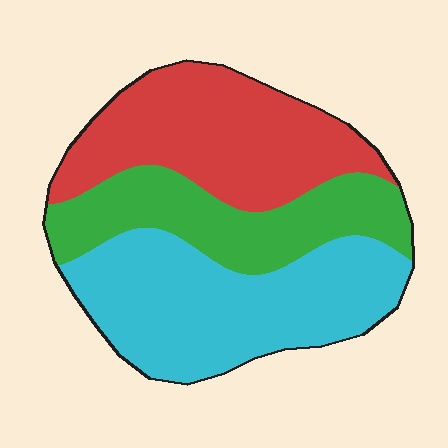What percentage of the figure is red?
Red covers roughly 35% of the figure.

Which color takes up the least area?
Green, at roughly 25%.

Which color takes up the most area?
Cyan, at roughly 40%.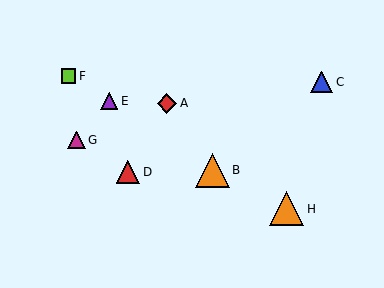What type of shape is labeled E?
Shape E is a purple triangle.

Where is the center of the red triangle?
The center of the red triangle is at (128, 172).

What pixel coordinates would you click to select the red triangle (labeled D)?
Click at (128, 172) to select the red triangle D.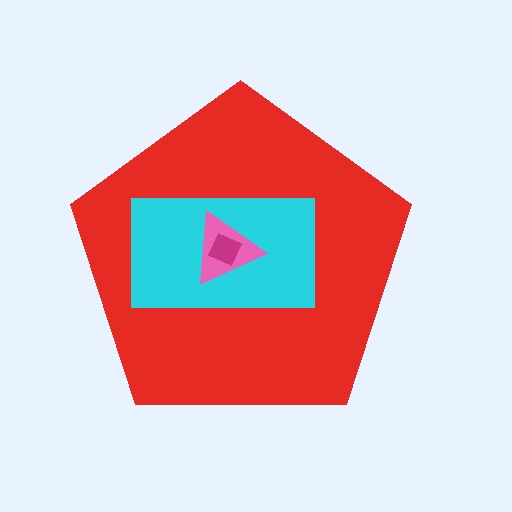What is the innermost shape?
The magenta square.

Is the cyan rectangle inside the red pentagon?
Yes.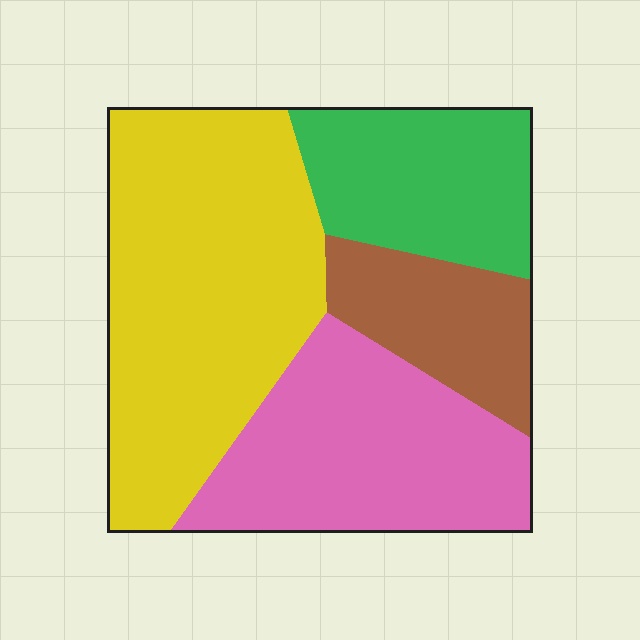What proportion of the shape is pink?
Pink takes up between a sixth and a third of the shape.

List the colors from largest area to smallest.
From largest to smallest: yellow, pink, green, brown.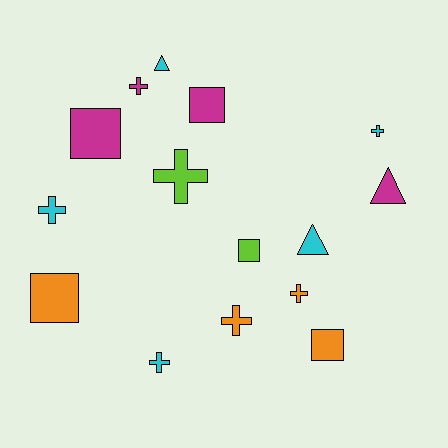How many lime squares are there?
There is 1 lime square.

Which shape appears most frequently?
Cross, with 7 objects.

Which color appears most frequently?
Cyan, with 5 objects.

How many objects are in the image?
There are 15 objects.